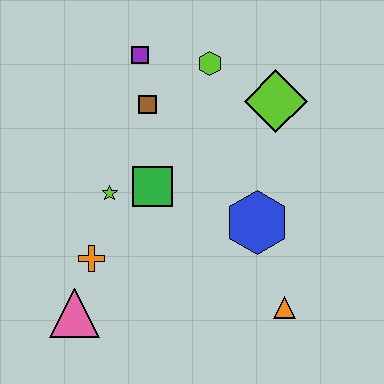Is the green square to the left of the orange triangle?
Yes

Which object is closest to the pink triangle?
The orange cross is closest to the pink triangle.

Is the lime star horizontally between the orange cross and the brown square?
Yes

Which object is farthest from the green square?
The orange triangle is farthest from the green square.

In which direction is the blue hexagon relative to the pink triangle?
The blue hexagon is to the right of the pink triangle.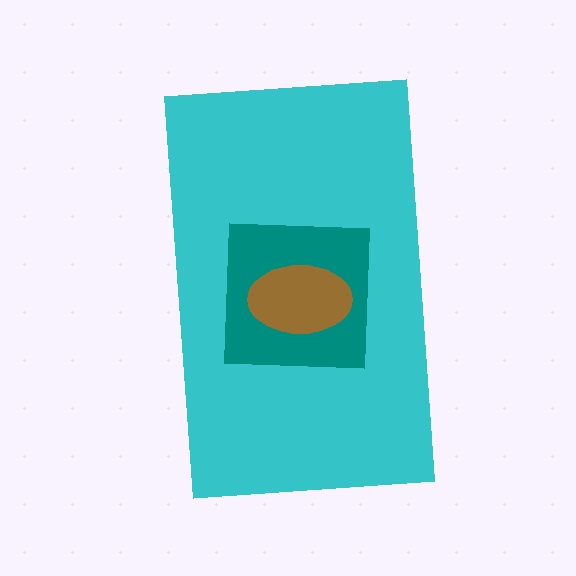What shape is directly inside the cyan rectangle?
The teal square.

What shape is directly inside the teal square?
The brown ellipse.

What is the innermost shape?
The brown ellipse.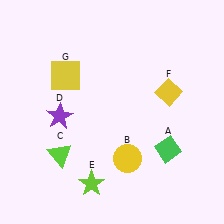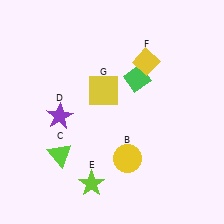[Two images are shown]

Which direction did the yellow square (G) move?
The yellow square (G) moved right.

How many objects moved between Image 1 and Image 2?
3 objects moved between the two images.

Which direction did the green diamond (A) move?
The green diamond (A) moved up.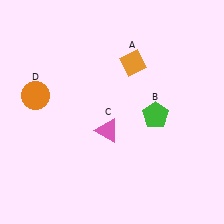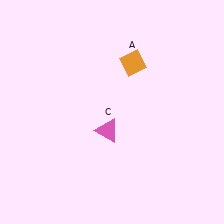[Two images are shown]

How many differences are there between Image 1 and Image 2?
There are 2 differences between the two images.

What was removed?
The orange circle (D), the green pentagon (B) were removed in Image 2.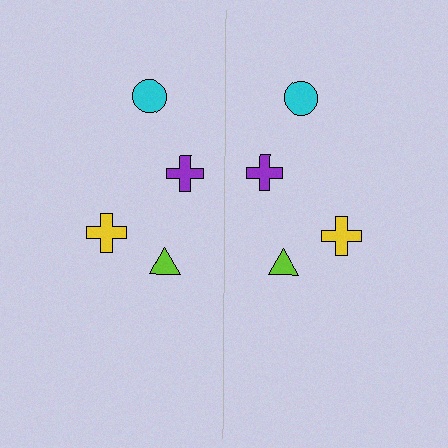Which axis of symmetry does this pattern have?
The pattern has a vertical axis of symmetry running through the center of the image.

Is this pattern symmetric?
Yes, this pattern has bilateral (reflection) symmetry.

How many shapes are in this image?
There are 8 shapes in this image.